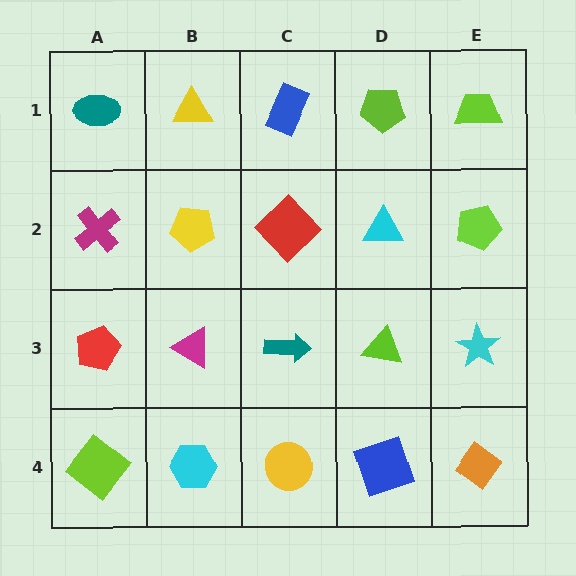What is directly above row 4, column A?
A red pentagon.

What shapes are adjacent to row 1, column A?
A magenta cross (row 2, column A), a yellow triangle (row 1, column B).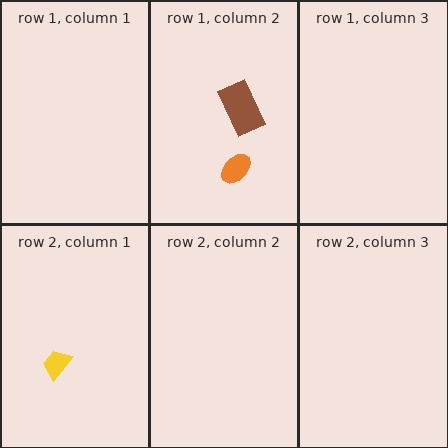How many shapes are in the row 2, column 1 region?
1.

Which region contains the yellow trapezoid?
The row 2, column 1 region.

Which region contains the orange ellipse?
The row 1, column 2 region.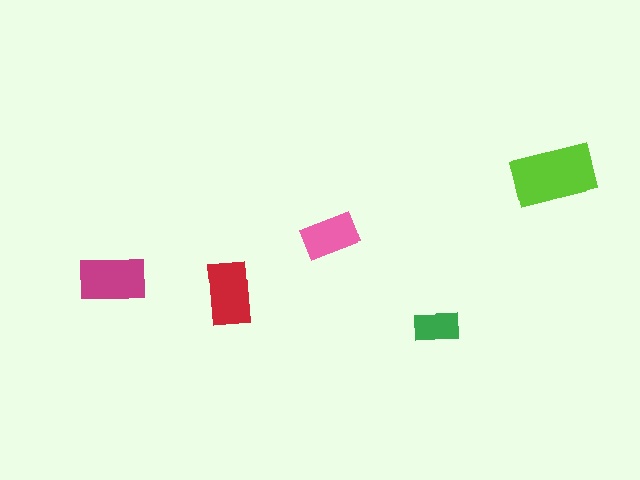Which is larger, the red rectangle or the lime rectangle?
The lime one.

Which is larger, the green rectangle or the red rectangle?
The red one.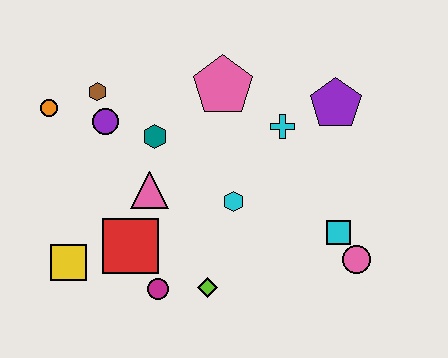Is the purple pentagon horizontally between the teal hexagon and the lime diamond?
No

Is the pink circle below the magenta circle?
No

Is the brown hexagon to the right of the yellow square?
Yes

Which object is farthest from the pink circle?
The orange circle is farthest from the pink circle.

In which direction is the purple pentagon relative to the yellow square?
The purple pentagon is to the right of the yellow square.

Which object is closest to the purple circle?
The brown hexagon is closest to the purple circle.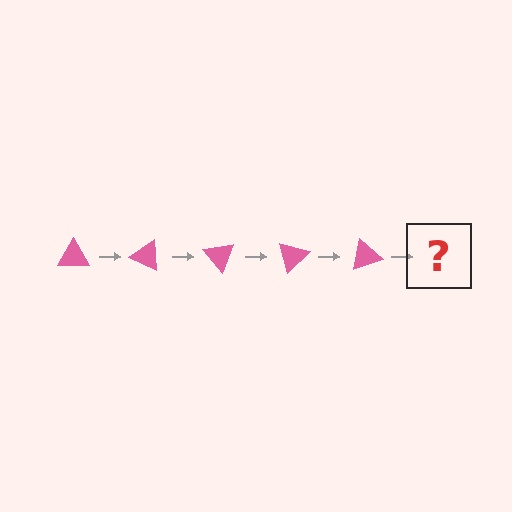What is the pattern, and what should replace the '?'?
The pattern is that the triangle rotates 25 degrees each step. The '?' should be a pink triangle rotated 125 degrees.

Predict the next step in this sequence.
The next step is a pink triangle rotated 125 degrees.